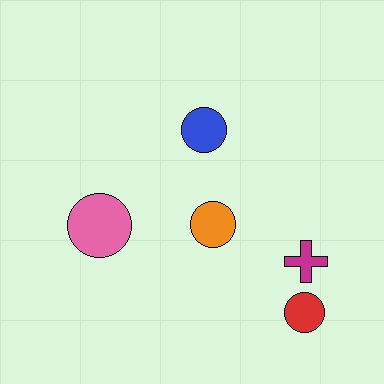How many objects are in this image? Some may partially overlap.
There are 5 objects.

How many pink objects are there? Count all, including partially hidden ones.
There is 1 pink object.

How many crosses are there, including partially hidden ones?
There is 1 cross.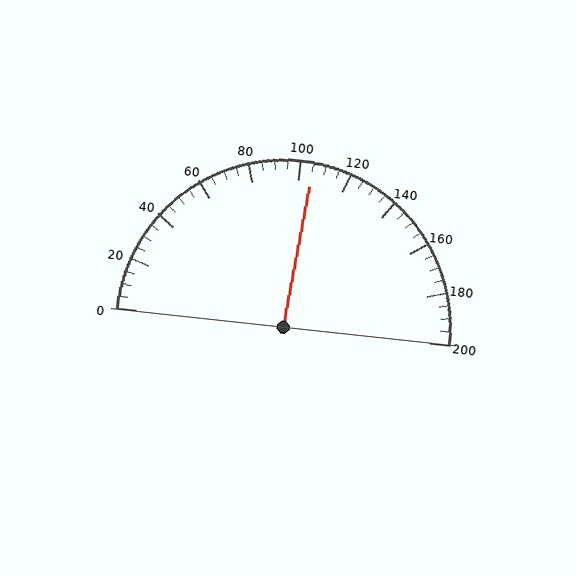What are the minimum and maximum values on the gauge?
The gauge ranges from 0 to 200.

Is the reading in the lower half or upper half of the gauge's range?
The reading is in the upper half of the range (0 to 200).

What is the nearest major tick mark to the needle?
The nearest major tick mark is 100.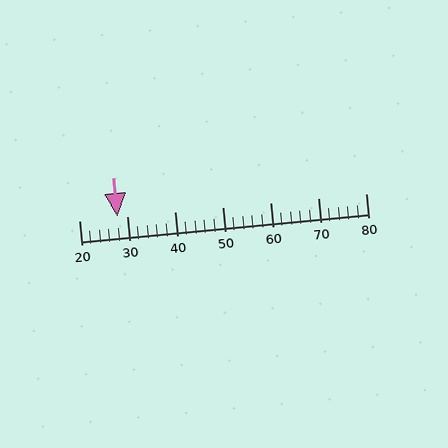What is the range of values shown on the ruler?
The ruler shows values from 20 to 80.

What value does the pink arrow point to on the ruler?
The pink arrow points to approximately 28.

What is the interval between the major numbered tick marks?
The major tick marks are spaced 10 units apart.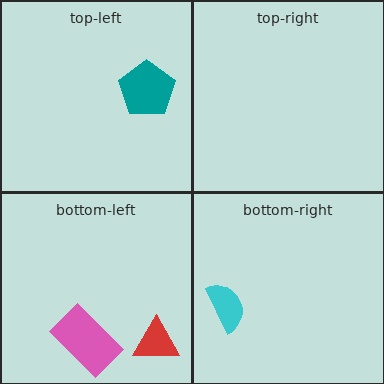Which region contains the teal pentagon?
The top-left region.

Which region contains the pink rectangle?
The bottom-left region.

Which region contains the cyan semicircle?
The bottom-right region.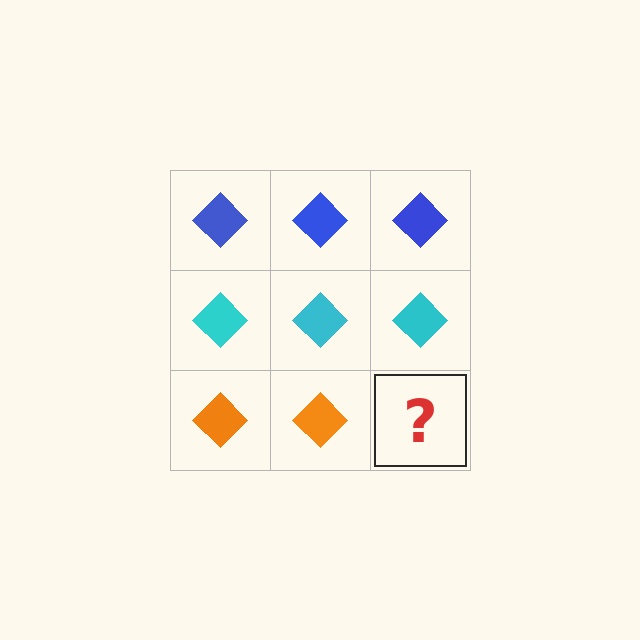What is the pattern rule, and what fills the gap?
The rule is that each row has a consistent color. The gap should be filled with an orange diamond.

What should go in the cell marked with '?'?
The missing cell should contain an orange diamond.